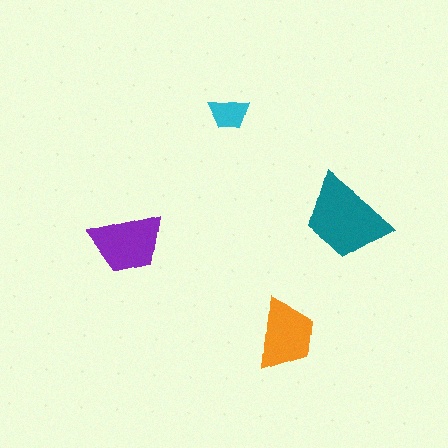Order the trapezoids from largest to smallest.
the teal one, the purple one, the orange one, the cyan one.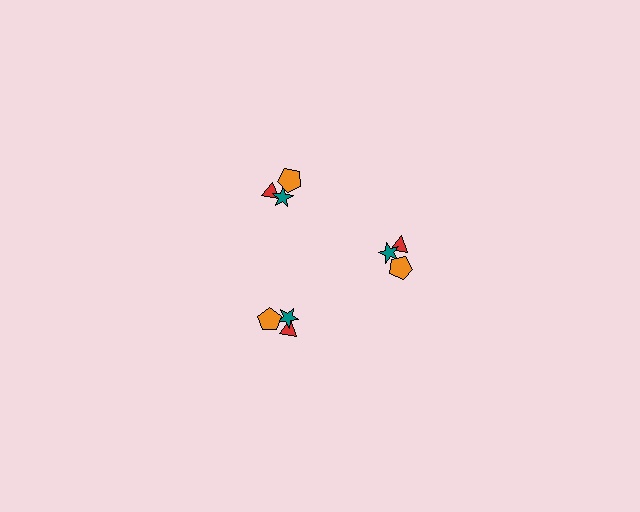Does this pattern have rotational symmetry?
Yes, this pattern has 3-fold rotational symmetry. It looks the same after rotating 120 degrees around the center.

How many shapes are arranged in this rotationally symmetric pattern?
There are 9 shapes, arranged in 3 groups of 3.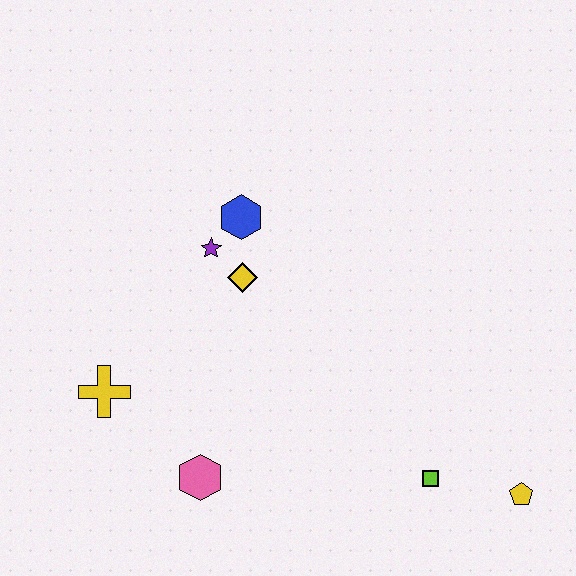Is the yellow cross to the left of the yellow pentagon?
Yes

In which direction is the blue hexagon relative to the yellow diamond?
The blue hexagon is above the yellow diamond.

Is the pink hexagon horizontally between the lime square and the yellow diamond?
No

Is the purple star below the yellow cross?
No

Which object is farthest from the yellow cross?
The yellow pentagon is farthest from the yellow cross.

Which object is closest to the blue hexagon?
The purple star is closest to the blue hexagon.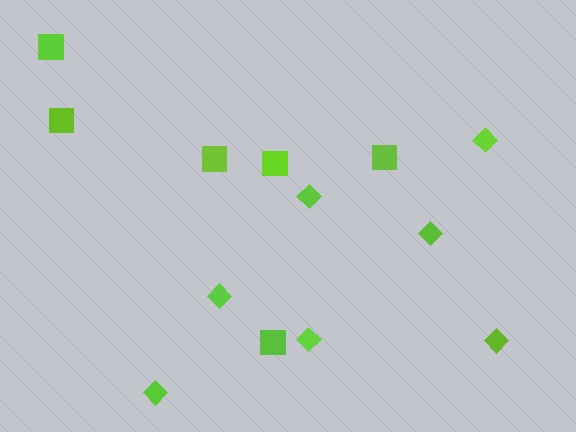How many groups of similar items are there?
There are 2 groups: one group of squares (6) and one group of diamonds (7).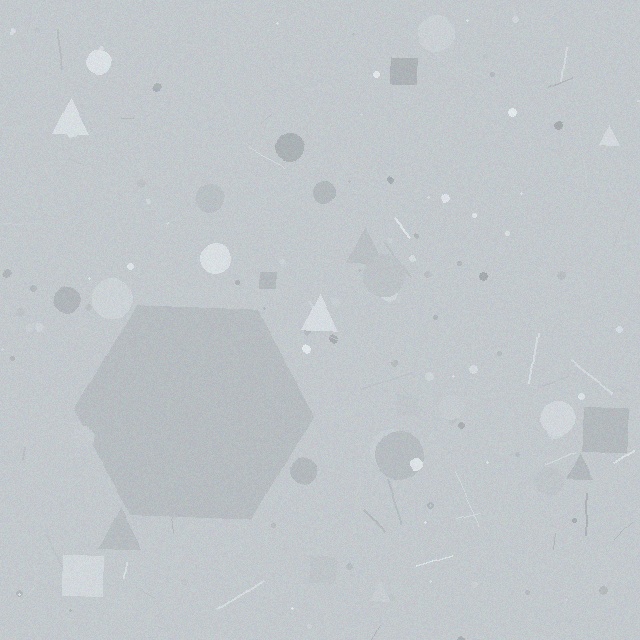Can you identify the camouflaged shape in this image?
The camouflaged shape is a hexagon.